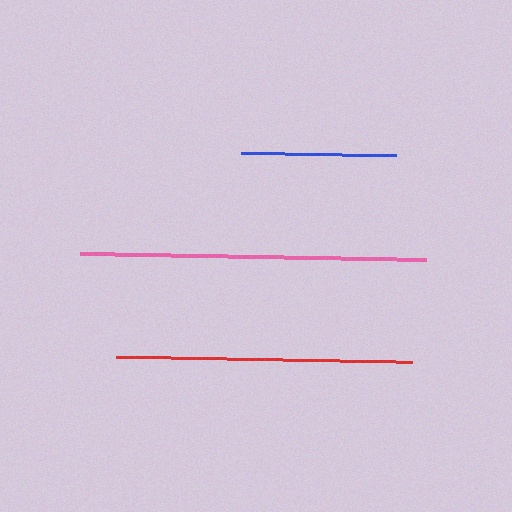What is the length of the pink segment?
The pink segment is approximately 346 pixels long.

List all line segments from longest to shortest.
From longest to shortest: pink, red, blue.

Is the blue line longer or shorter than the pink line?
The pink line is longer than the blue line.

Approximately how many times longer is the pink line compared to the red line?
The pink line is approximately 1.2 times the length of the red line.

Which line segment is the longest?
The pink line is the longest at approximately 346 pixels.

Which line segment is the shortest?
The blue line is the shortest at approximately 156 pixels.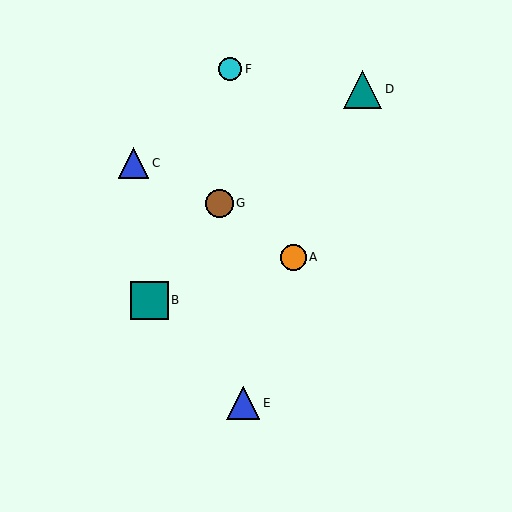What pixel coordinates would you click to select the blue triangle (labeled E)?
Click at (243, 403) to select the blue triangle E.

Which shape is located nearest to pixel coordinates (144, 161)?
The blue triangle (labeled C) at (133, 163) is nearest to that location.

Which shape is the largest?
The teal triangle (labeled D) is the largest.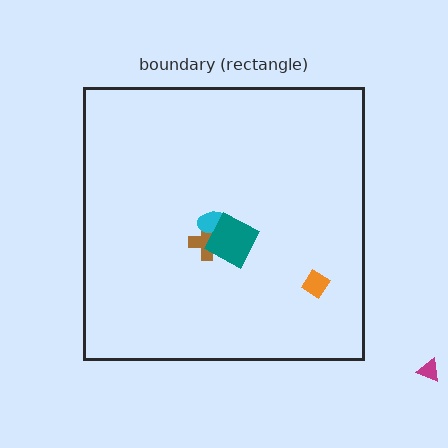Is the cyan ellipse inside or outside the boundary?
Inside.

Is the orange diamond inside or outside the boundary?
Inside.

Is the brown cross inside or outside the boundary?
Inside.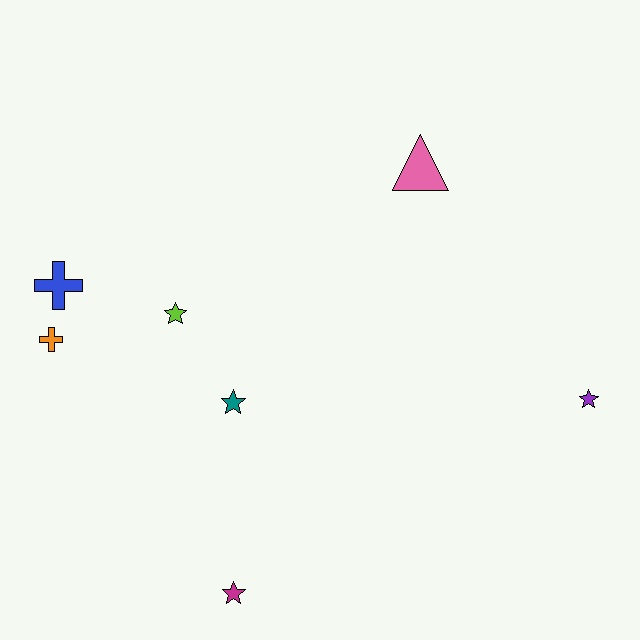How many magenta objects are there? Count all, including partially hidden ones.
There is 1 magenta object.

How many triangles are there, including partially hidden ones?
There is 1 triangle.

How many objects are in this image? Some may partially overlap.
There are 7 objects.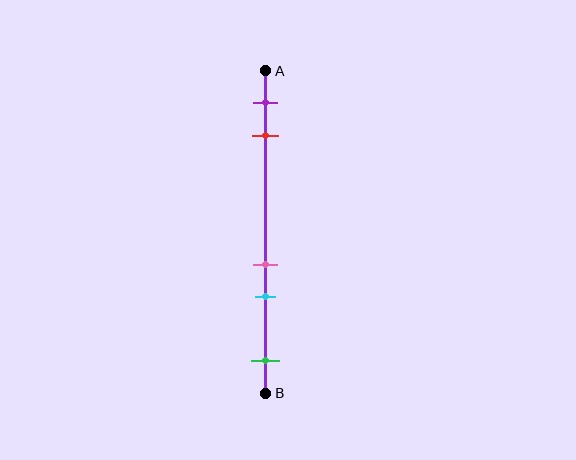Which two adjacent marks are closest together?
The pink and cyan marks are the closest adjacent pair.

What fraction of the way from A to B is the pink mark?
The pink mark is approximately 60% (0.6) of the way from A to B.